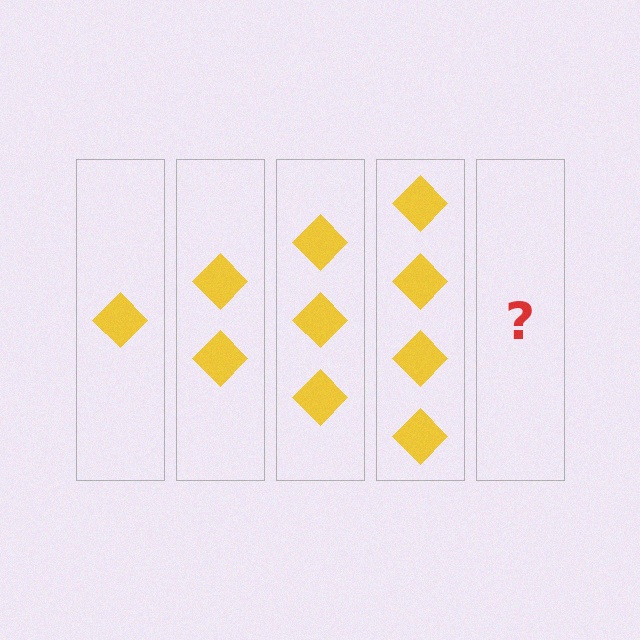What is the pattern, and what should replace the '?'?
The pattern is that each step adds one more diamond. The '?' should be 5 diamonds.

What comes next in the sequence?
The next element should be 5 diamonds.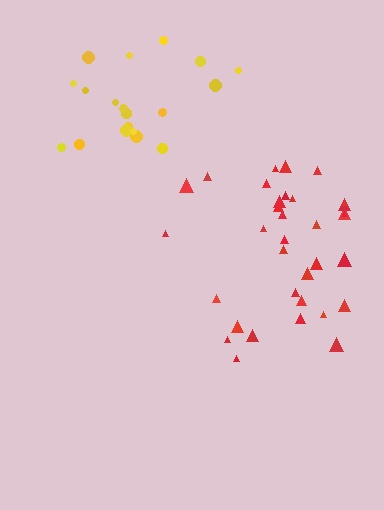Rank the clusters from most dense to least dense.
red, yellow.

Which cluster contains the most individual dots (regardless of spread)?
Red (34).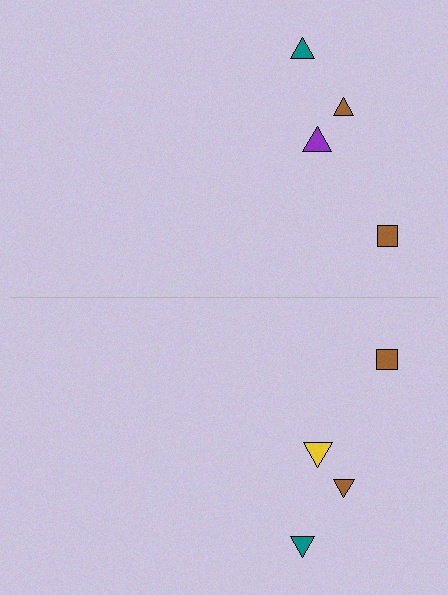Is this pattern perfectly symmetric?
No, the pattern is not perfectly symmetric. The yellow triangle on the bottom side breaks the symmetry — its mirror counterpart is purple.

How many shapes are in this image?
There are 8 shapes in this image.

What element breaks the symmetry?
The yellow triangle on the bottom side breaks the symmetry — its mirror counterpart is purple.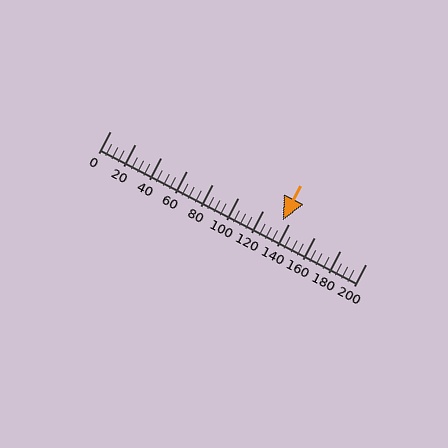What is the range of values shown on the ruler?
The ruler shows values from 0 to 200.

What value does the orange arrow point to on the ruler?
The orange arrow points to approximately 135.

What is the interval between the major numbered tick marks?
The major tick marks are spaced 20 units apart.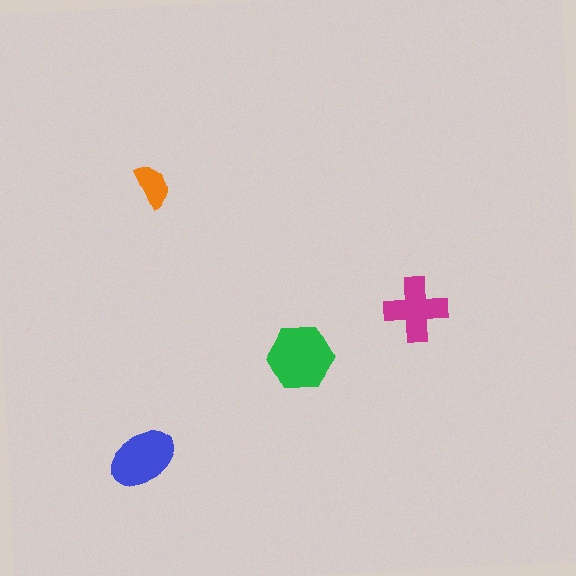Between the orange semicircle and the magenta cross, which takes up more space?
The magenta cross.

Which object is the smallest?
The orange semicircle.